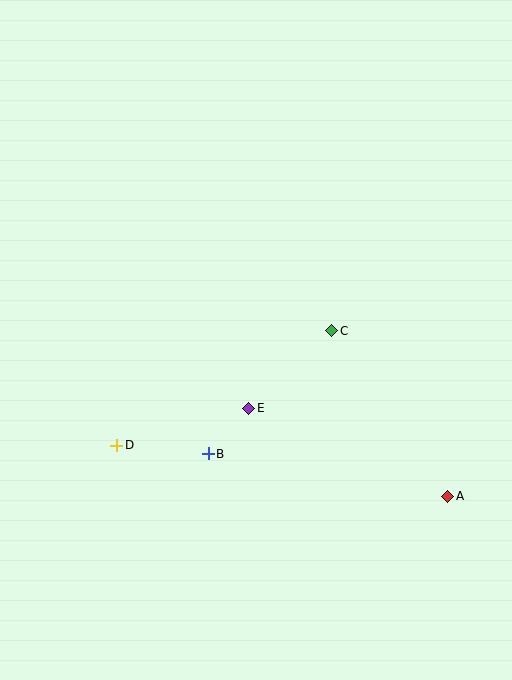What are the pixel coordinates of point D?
Point D is at (116, 445).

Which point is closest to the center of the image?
Point E at (249, 408) is closest to the center.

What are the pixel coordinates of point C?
Point C is at (332, 331).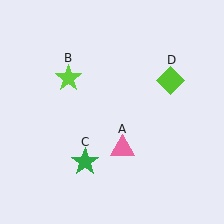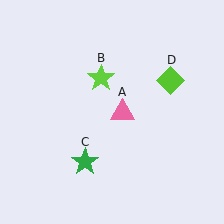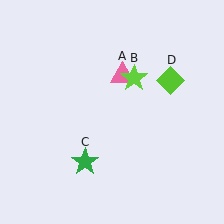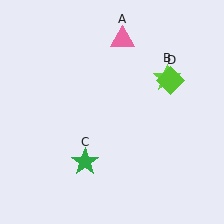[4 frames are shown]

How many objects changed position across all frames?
2 objects changed position: pink triangle (object A), lime star (object B).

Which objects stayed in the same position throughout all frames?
Green star (object C) and lime diamond (object D) remained stationary.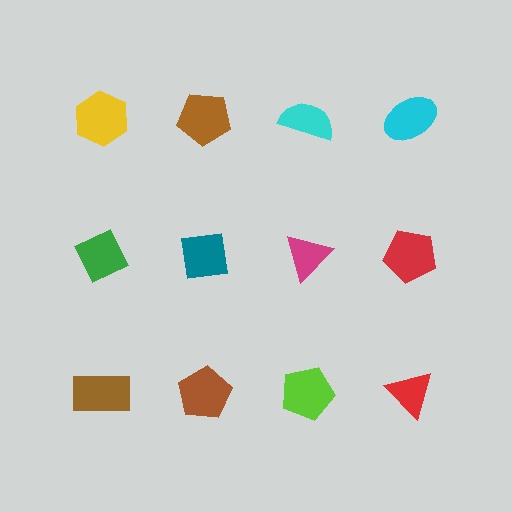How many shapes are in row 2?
4 shapes.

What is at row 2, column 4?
A red pentagon.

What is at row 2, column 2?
A teal square.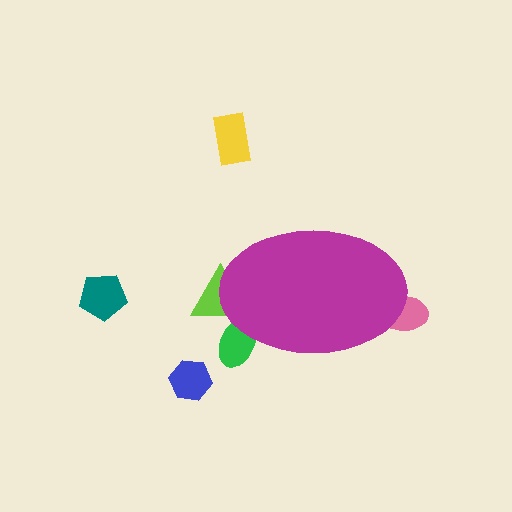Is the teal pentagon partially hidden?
No, the teal pentagon is fully visible.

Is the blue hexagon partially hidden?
No, the blue hexagon is fully visible.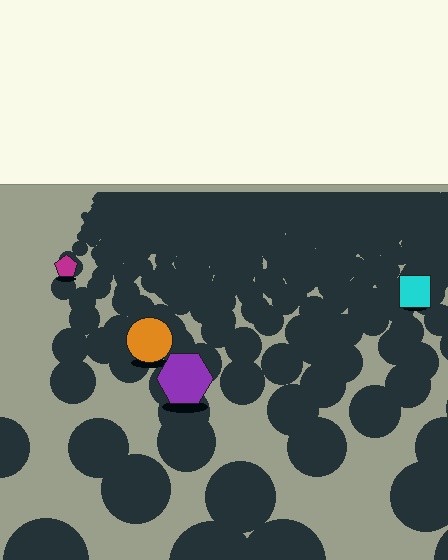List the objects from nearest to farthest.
From nearest to farthest: the purple hexagon, the orange circle, the cyan square, the magenta pentagon.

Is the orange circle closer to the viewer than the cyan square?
Yes. The orange circle is closer — you can tell from the texture gradient: the ground texture is coarser near it.